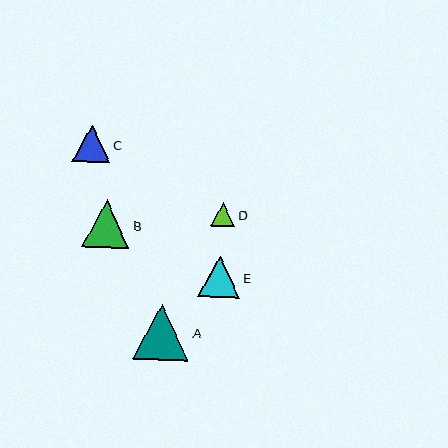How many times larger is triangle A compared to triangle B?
Triangle A is approximately 1.2 times the size of triangle B.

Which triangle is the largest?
Triangle A is the largest with a size of approximately 56 pixels.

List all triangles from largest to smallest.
From largest to smallest: A, B, E, C, D.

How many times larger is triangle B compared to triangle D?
Triangle B is approximately 1.9 times the size of triangle D.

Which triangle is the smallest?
Triangle D is the smallest with a size of approximately 24 pixels.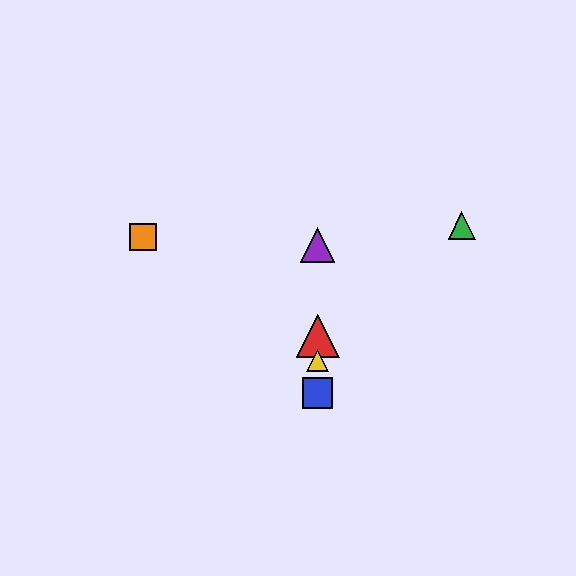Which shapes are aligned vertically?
The red triangle, the blue square, the yellow triangle, the purple triangle are aligned vertically.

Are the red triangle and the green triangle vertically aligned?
No, the red triangle is at x≈318 and the green triangle is at x≈462.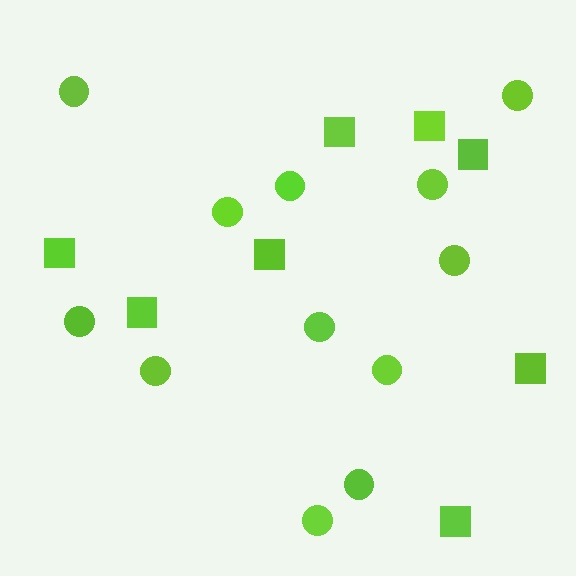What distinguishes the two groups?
There are 2 groups: one group of squares (8) and one group of circles (12).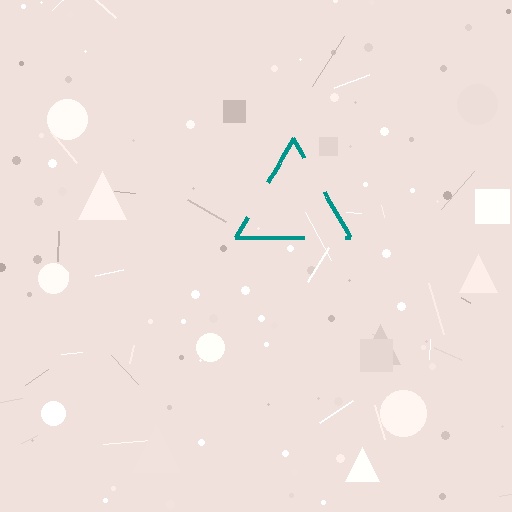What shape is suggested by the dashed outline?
The dashed outline suggests a triangle.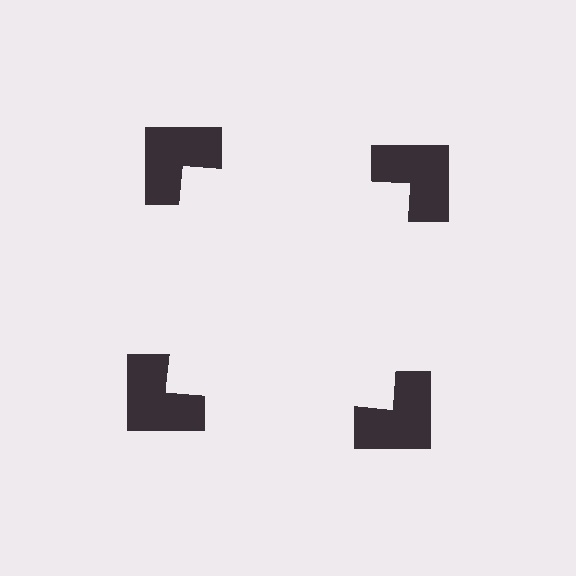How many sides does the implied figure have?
4 sides.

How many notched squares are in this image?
There are 4 — one at each vertex of the illusory square.